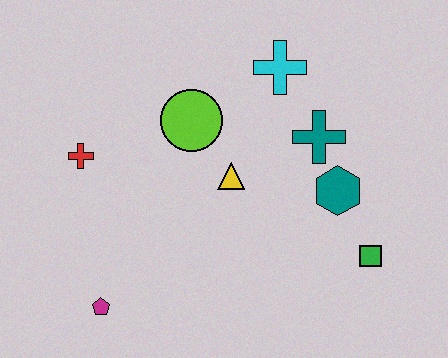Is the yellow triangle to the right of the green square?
No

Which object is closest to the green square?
The teal hexagon is closest to the green square.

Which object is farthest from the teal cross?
The magenta pentagon is farthest from the teal cross.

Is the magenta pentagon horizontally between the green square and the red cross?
Yes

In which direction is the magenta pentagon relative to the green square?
The magenta pentagon is to the left of the green square.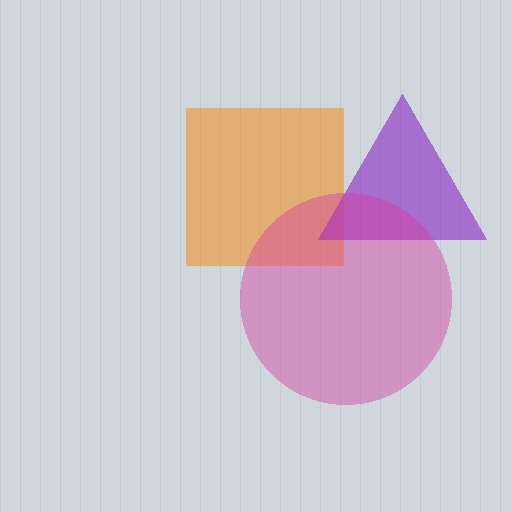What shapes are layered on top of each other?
The layered shapes are: an orange square, a purple triangle, a magenta circle.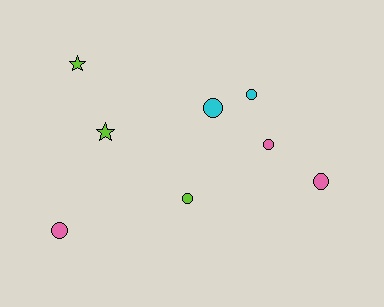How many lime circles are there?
There is 1 lime circle.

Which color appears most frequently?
Pink, with 3 objects.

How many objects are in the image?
There are 8 objects.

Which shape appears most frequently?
Circle, with 6 objects.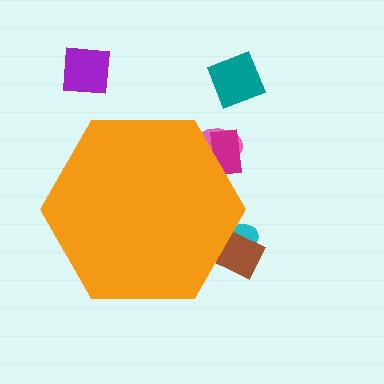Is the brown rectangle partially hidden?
Yes, the brown rectangle is partially hidden behind the orange hexagon.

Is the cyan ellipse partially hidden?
Yes, the cyan ellipse is partially hidden behind the orange hexagon.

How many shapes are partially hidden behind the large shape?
4 shapes are partially hidden.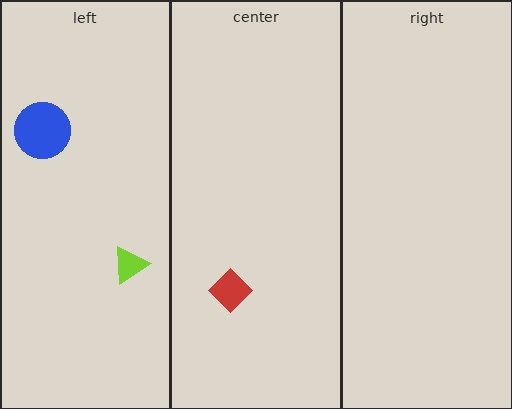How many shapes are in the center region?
1.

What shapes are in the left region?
The lime triangle, the blue circle.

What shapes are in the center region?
The red diamond.